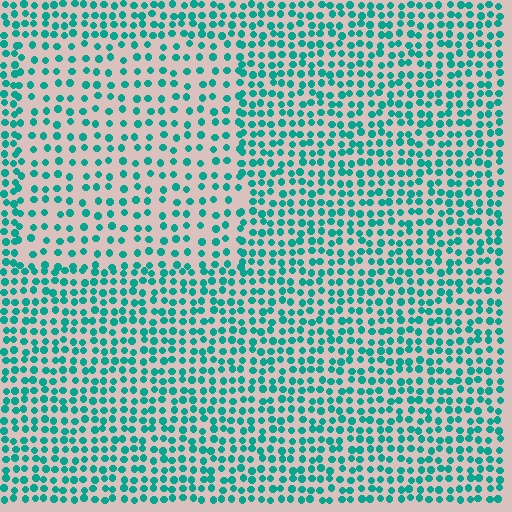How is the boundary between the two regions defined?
The boundary is defined by a change in element density (approximately 1.7x ratio). All elements are the same color, size, and shape.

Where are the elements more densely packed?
The elements are more densely packed outside the rectangle boundary.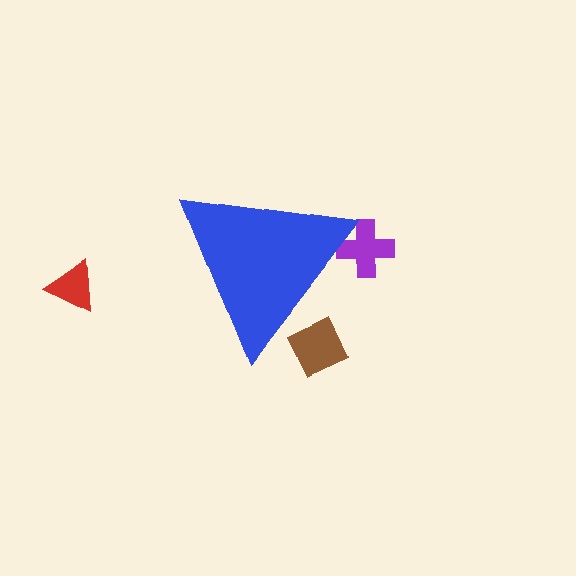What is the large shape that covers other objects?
A blue triangle.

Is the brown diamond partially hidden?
Yes, the brown diamond is partially hidden behind the blue triangle.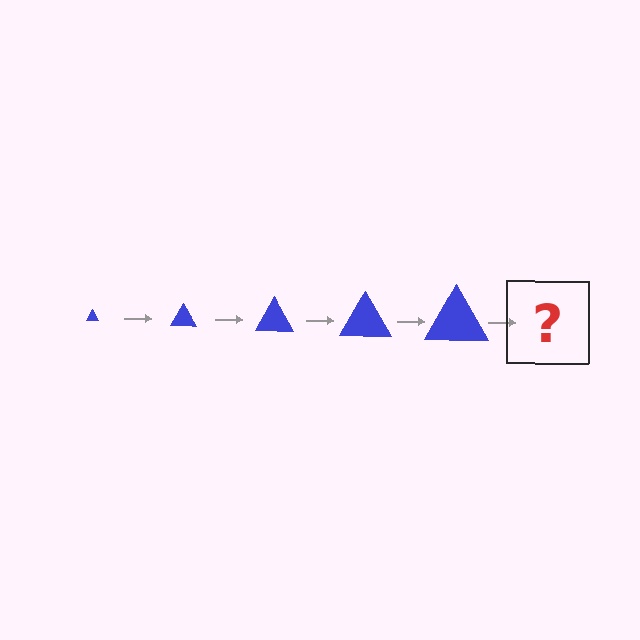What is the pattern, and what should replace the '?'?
The pattern is that the triangle gets progressively larger each step. The '?' should be a blue triangle, larger than the previous one.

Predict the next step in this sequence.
The next step is a blue triangle, larger than the previous one.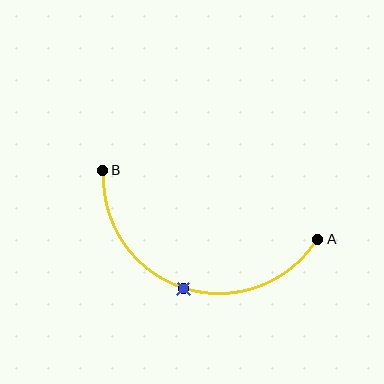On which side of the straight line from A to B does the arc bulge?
The arc bulges below the straight line connecting A and B.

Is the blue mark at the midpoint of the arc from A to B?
Yes. The blue mark lies on the arc at equal arc-length from both A and B — it is the arc midpoint.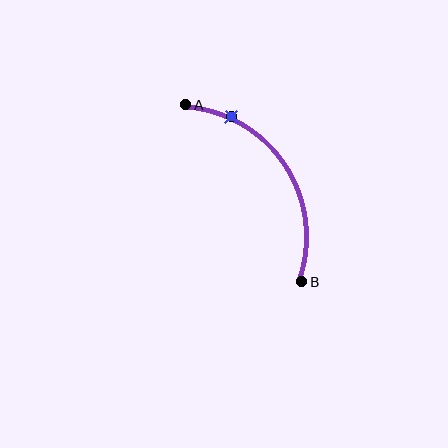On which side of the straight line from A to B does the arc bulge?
The arc bulges to the right of the straight line connecting A and B.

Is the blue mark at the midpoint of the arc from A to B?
No. The blue mark lies on the arc but is closer to endpoint A. The arc midpoint would be at the point on the curve equidistant along the arc from both A and B.